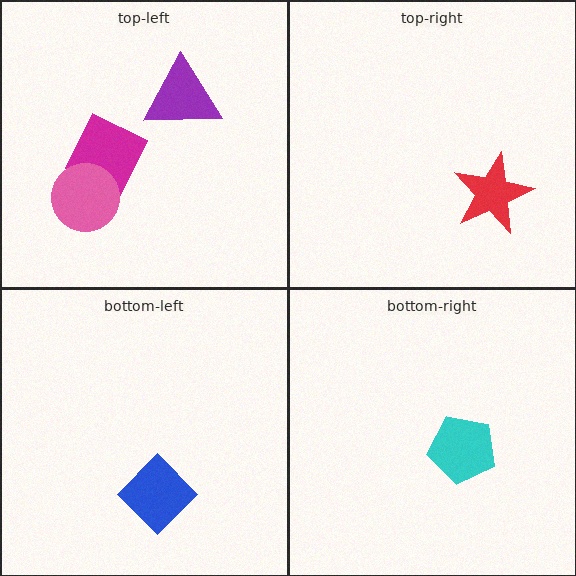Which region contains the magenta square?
The top-left region.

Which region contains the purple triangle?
The top-left region.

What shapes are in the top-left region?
The magenta square, the purple triangle, the pink circle.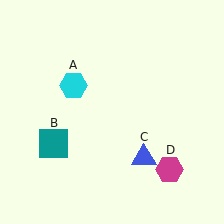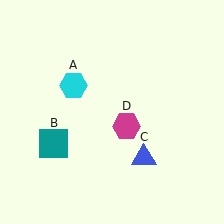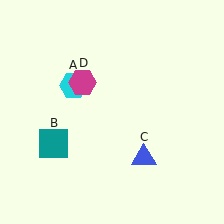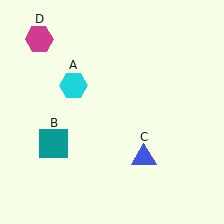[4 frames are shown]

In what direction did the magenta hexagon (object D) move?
The magenta hexagon (object D) moved up and to the left.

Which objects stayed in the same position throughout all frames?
Cyan hexagon (object A) and teal square (object B) and blue triangle (object C) remained stationary.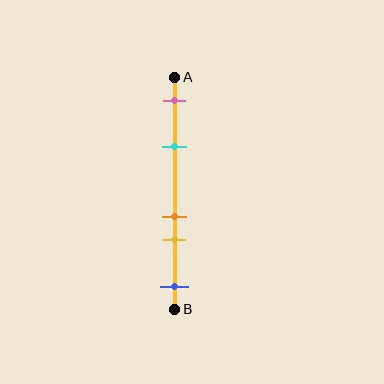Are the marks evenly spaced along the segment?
No, the marks are not evenly spaced.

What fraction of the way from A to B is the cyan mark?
The cyan mark is approximately 30% (0.3) of the way from A to B.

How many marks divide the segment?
There are 5 marks dividing the segment.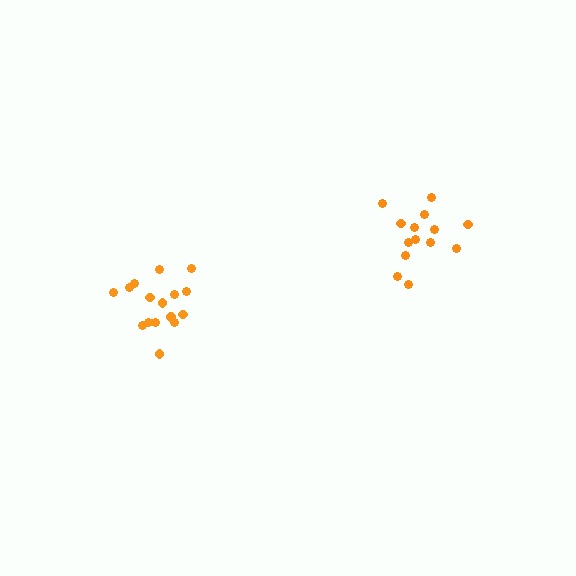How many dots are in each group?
Group 1: 16 dots, Group 2: 14 dots (30 total).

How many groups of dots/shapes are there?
There are 2 groups.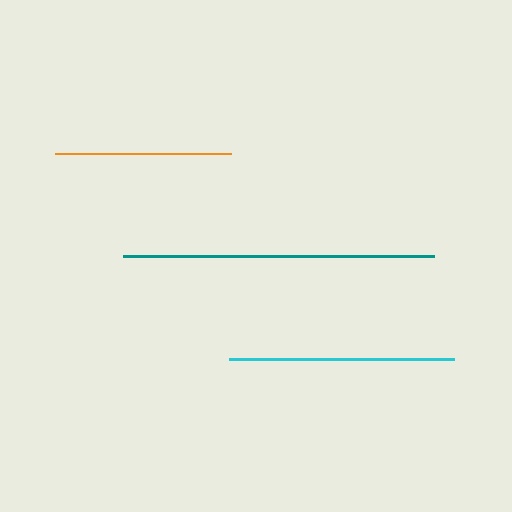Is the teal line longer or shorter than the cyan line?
The teal line is longer than the cyan line.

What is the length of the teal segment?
The teal segment is approximately 311 pixels long.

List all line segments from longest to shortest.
From longest to shortest: teal, cyan, orange.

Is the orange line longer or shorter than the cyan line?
The cyan line is longer than the orange line.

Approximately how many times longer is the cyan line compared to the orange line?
The cyan line is approximately 1.3 times the length of the orange line.